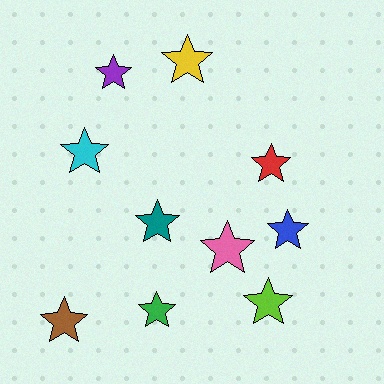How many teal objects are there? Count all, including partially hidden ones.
There is 1 teal object.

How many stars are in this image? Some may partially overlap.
There are 10 stars.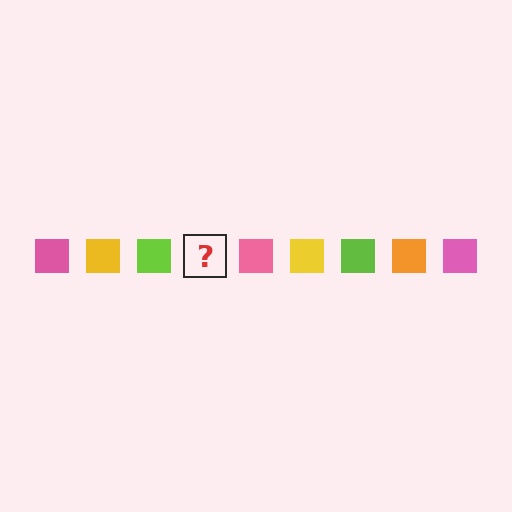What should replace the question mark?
The question mark should be replaced with an orange square.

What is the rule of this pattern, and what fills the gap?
The rule is that the pattern cycles through pink, yellow, lime, orange squares. The gap should be filled with an orange square.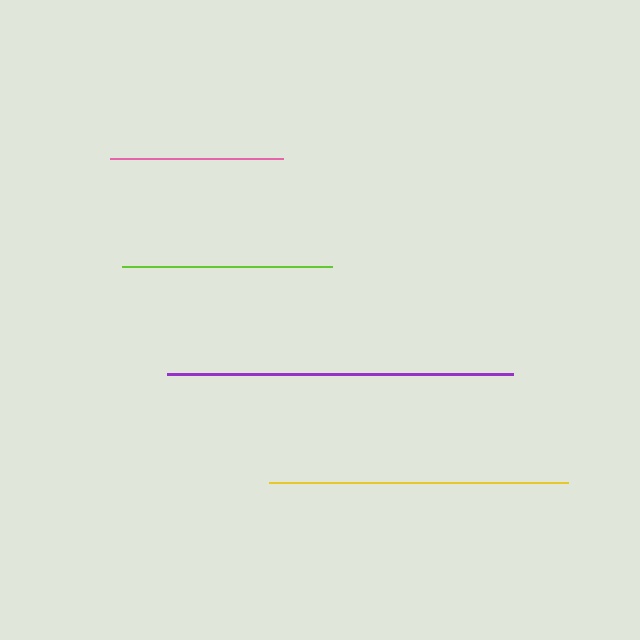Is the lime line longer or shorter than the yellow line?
The yellow line is longer than the lime line.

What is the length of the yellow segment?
The yellow segment is approximately 299 pixels long.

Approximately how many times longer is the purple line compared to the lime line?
The purple line is approximately 1.7 times the length of the lime line.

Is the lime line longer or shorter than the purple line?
The purple line is longer than the lime line.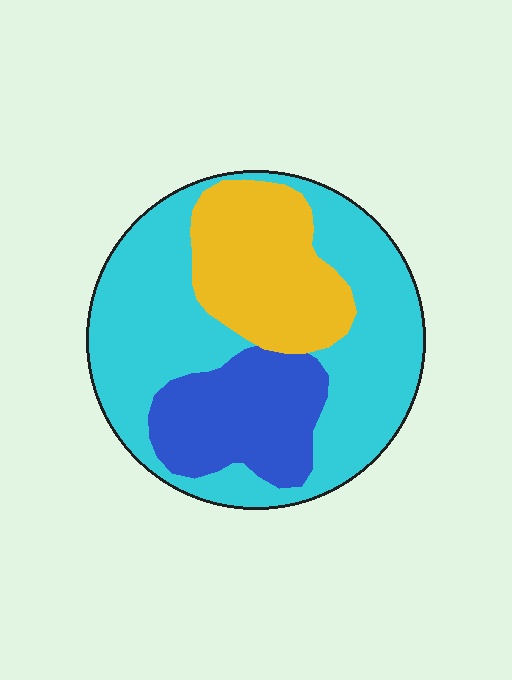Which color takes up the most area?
Cyan, at roughly 55%.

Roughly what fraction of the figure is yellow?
Yellow takes up less than a quarter of the figure.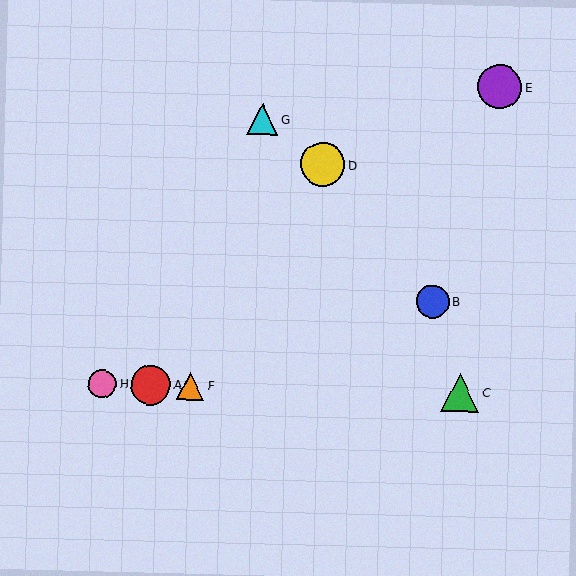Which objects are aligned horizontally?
Objects A, C, F, H are aligned horizontally.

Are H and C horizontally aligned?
Yes, both are at y≈384.